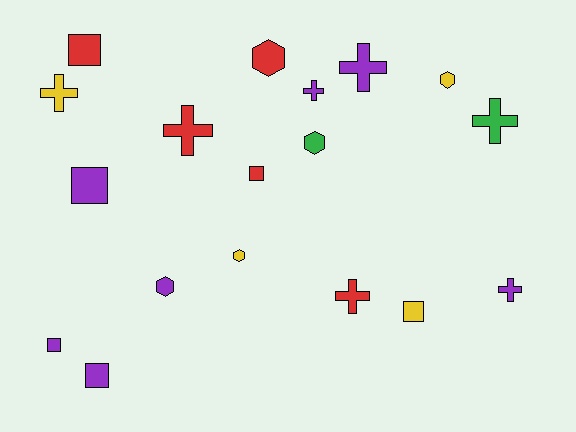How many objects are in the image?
There are 18 objects.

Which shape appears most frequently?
Cross, with 7 objects.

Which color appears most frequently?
Purple, with 7 objects.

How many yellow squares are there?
There is 1 yellow square.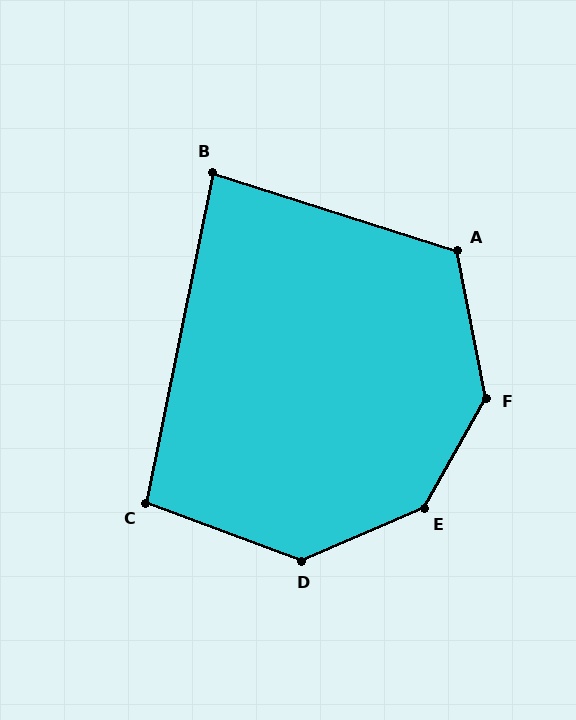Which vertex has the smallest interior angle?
B, at approximately 84 degrees.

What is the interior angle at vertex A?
Approximately 119 degrees (obtuse).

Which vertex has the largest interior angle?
E, at approximately 142 degrees.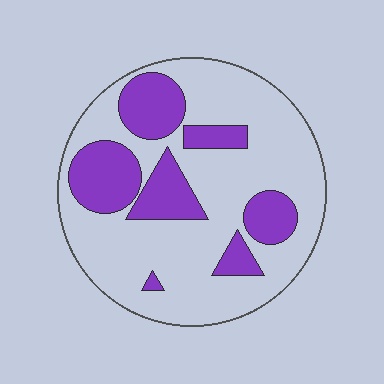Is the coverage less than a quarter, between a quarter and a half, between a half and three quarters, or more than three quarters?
Between a quarter and a half.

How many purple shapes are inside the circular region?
7.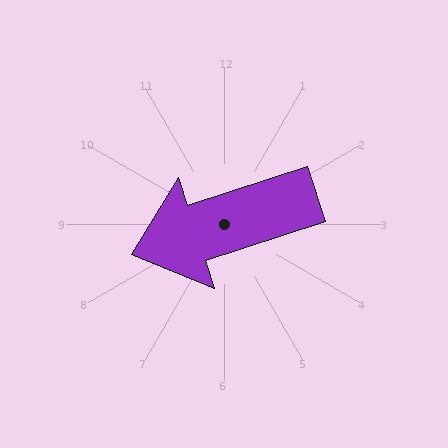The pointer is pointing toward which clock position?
Roughly 8 o'clock.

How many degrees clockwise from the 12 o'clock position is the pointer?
Approximately 252 degrees.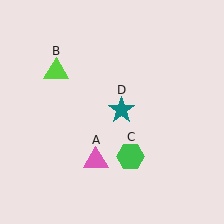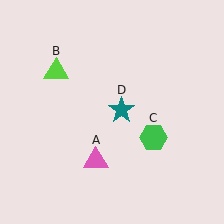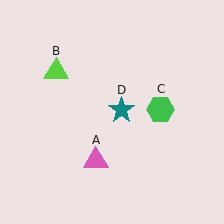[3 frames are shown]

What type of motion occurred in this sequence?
The green hexagon (object C) rotated counterclockwise around the center of the scene.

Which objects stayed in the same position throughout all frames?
Pink triangle (object A) and lime triangle (object B) and teal star (object D) remained stationary.